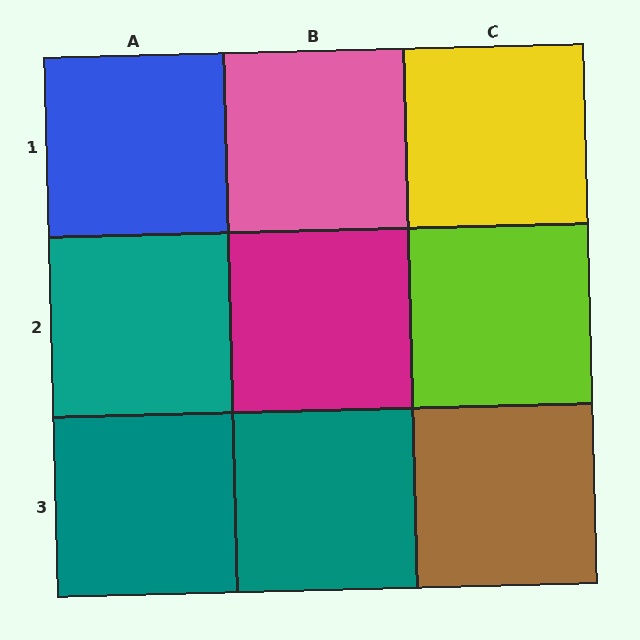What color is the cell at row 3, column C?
Brown.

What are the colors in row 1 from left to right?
Blue, pink, yellow.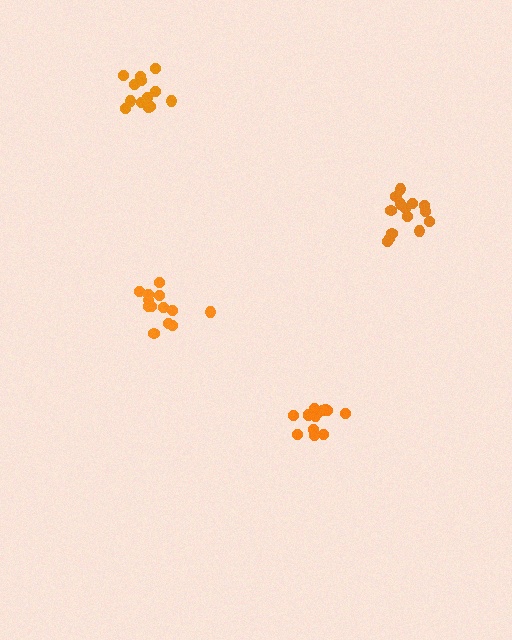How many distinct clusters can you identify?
There are 4 distinct clusters.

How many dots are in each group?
Group 1: 14 dots, Group 2: 13 dots, Group 3: 13 dots, Group 4: 15 dots (55 total).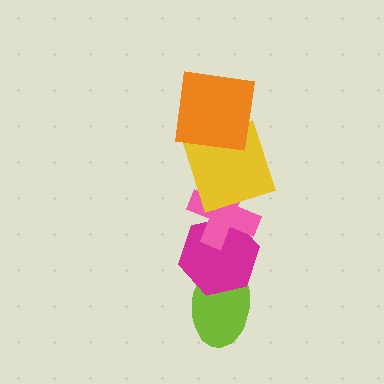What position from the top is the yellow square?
The yellow square is 2nd from the top.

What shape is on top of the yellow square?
The orange square is on top of the yellow square.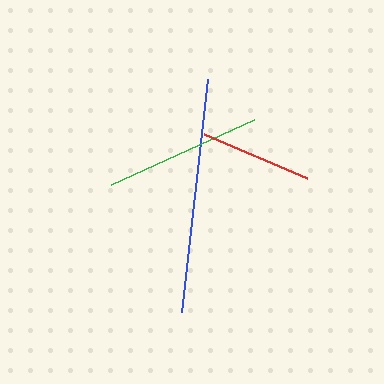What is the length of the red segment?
The red segment is approximately 112 pixels long.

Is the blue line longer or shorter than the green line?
The blue line is longer than the green line.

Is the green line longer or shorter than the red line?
The green line is longer than the red line.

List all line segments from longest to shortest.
From longest to shortest: blue, green, red.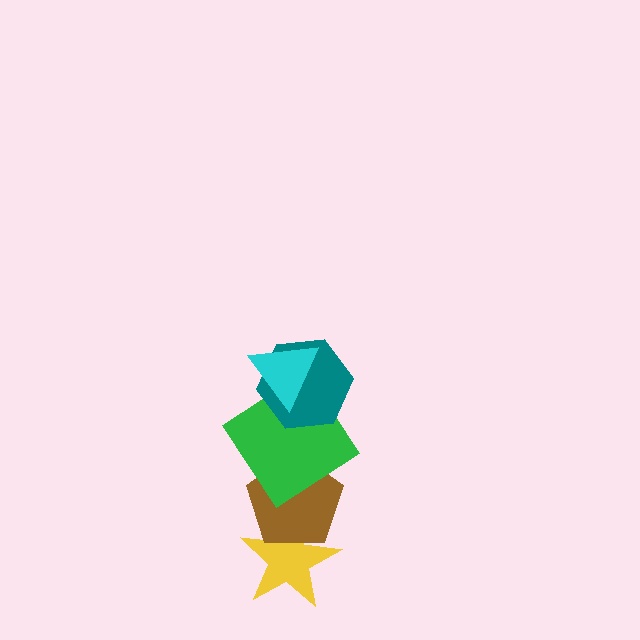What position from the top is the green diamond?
The green diamond is 3rd from the top.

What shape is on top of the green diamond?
The teal hexagon is on top of the green diamond.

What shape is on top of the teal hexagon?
The cyan triangle is on top of the teal hexagon.